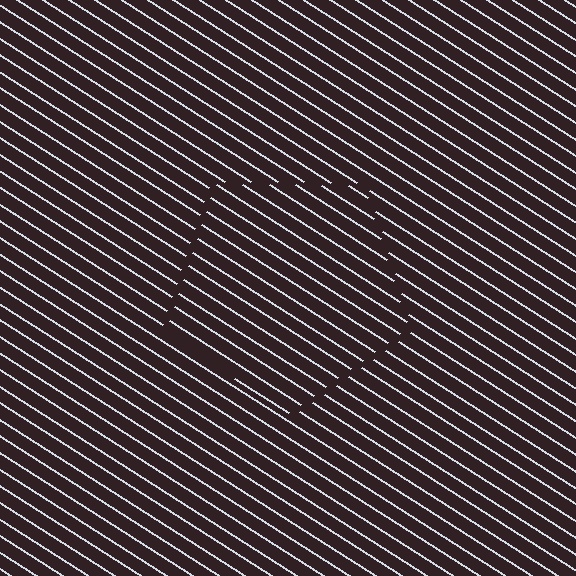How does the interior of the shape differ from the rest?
The interior of the shape contains the same grating, shifted by half a period — the contour is defined by the phase discontinuity where line-ends from the inner and outer gratings abut.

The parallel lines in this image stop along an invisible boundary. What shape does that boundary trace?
An illusory pentagon. The interior of the shape contains the same grating, shifted by half a period — the contour is defined by the phase discontinuity where line-ends from the inner and outer gratings abut.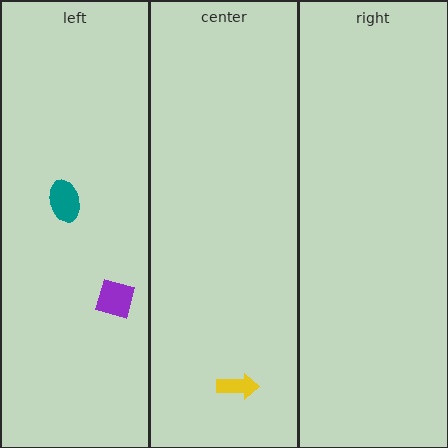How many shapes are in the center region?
1.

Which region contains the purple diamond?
The left region.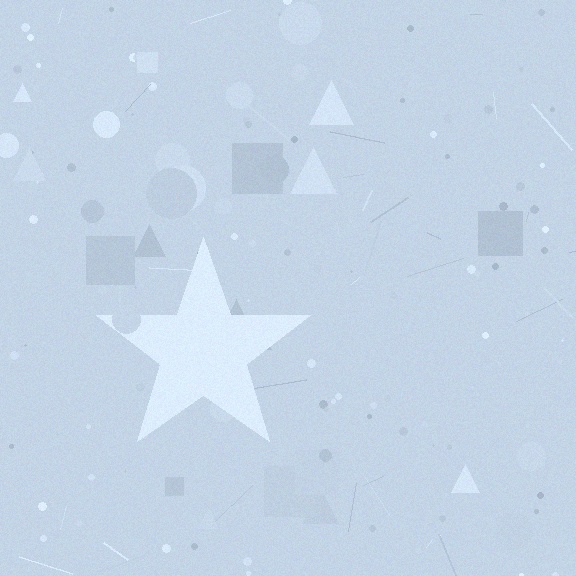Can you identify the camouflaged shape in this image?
The camouflaged shape is a star.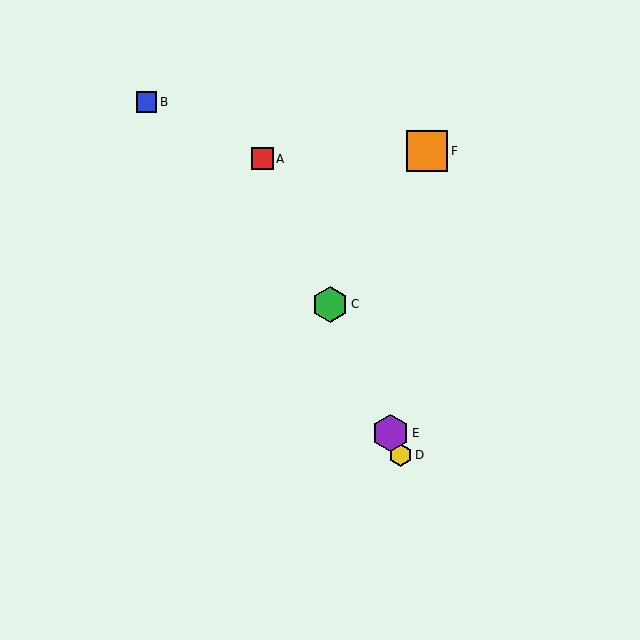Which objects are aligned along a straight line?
Objects A, C, D, E are aligned along a straight line.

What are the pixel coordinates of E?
Object E is at (391, 433).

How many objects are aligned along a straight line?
4 objects (A, C, D, E) are aligned along a straight line.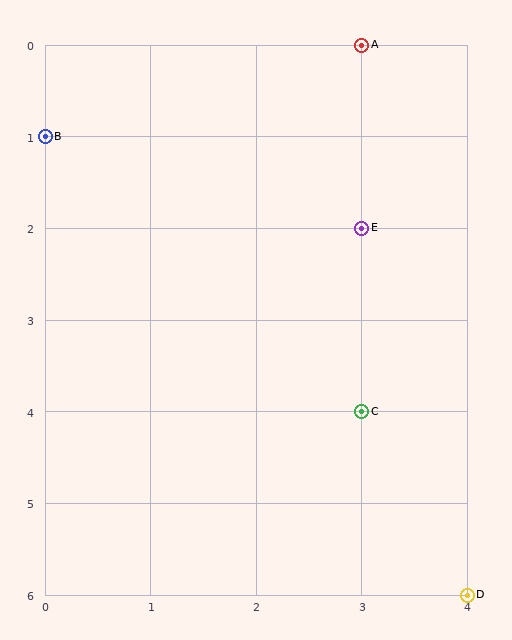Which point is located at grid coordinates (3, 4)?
Point C is at (3, 4).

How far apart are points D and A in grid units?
Points D and A are 1 column and 6 rows apart (about 6.1 grid units diagonally).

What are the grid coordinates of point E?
Point E is at grid coordinates (3, 2).